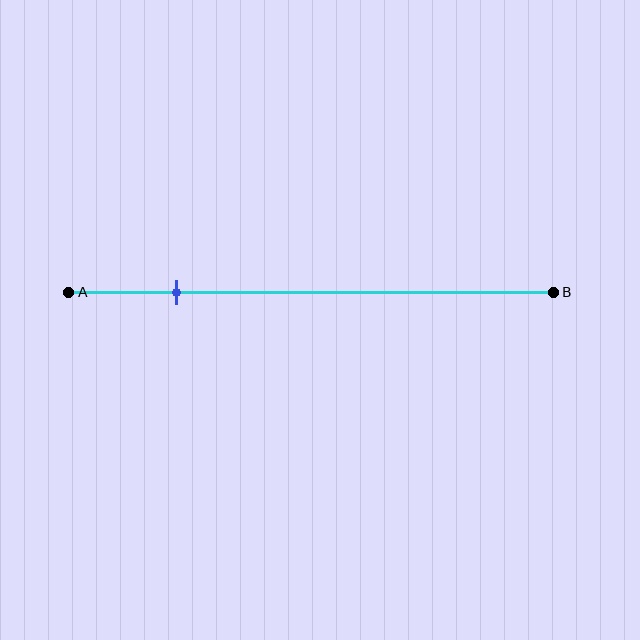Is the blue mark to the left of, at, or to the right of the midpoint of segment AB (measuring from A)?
The blue mark is to the left of the midpoint of segment AB.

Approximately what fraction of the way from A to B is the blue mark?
The blue mark is approximately 20% of the way from A to B.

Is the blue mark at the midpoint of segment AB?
No, the mark is at about 20% from A, not at the 50% midpoint.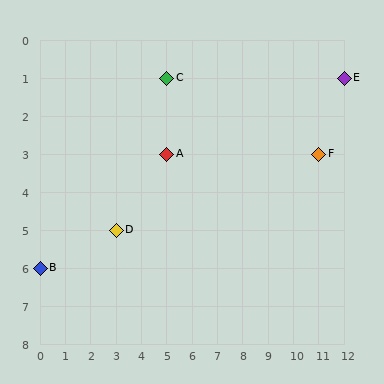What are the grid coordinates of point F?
Point F is at grid coordinates (11, 3).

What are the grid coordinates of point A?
Point A is at grid coordinates (5, 3).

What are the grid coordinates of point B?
Point B is at grid coordinates (0, 6).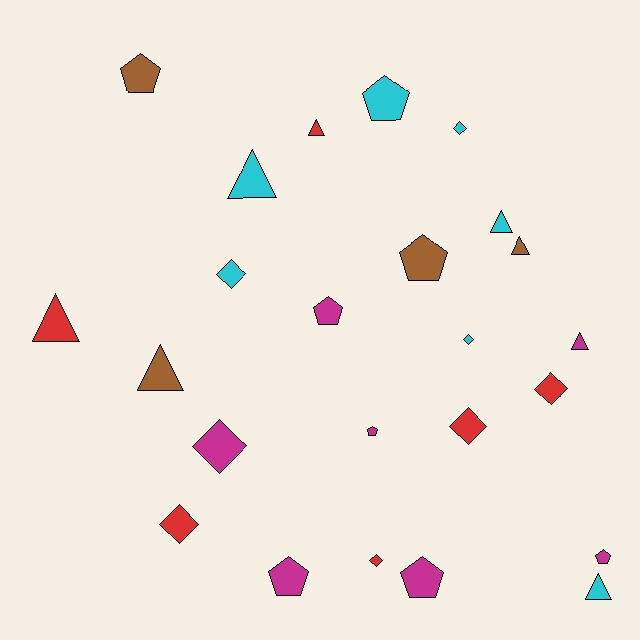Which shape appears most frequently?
Diamond, with 8 objects.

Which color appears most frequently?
Cyan, with 7 objects.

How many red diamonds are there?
There are 4 red diamonds.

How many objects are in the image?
There are 24 objects.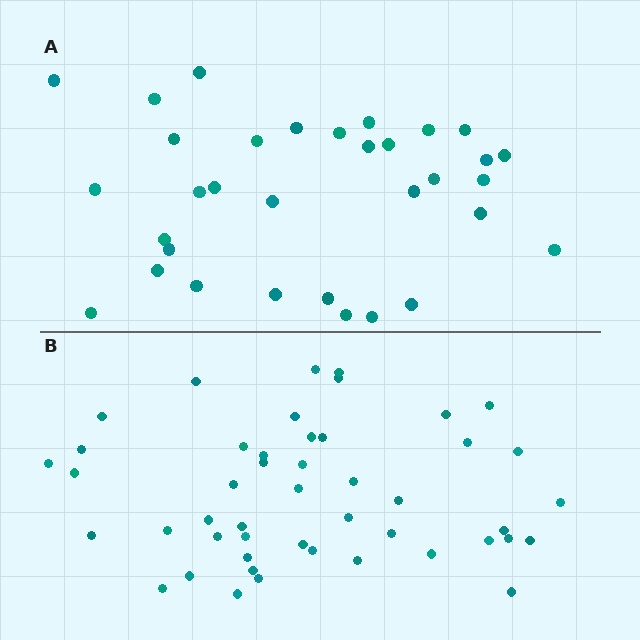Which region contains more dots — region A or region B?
Region B (the bottom region) has more dots.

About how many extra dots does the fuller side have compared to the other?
Region B has approximately 15 more dots than region A.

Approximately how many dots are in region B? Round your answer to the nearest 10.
About 50 dots. (The exact count is 47, which rounds to 50.)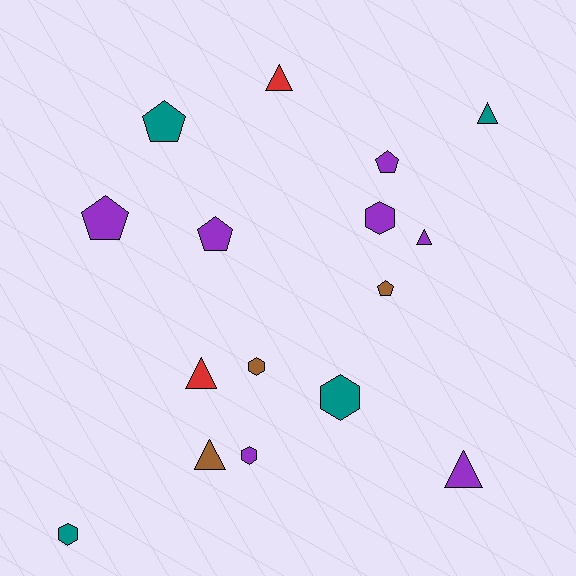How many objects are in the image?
There are 16 objects.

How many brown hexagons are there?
There is 1 brown hexagon.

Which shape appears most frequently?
Triangle, with 6 objects.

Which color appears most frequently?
Purple, with 7 objects.